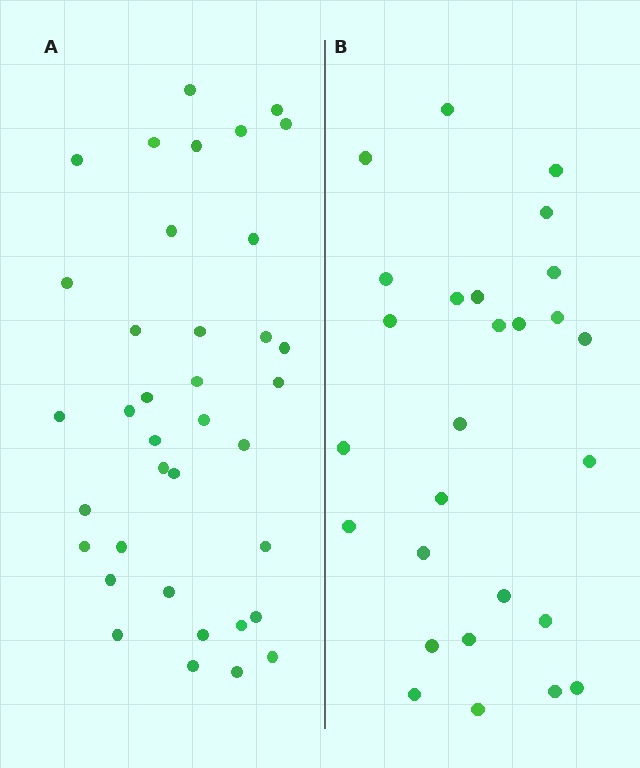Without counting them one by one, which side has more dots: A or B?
Region A (the left region) has more dots.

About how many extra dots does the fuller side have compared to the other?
Region A has roughly 10 or so more dots than region B.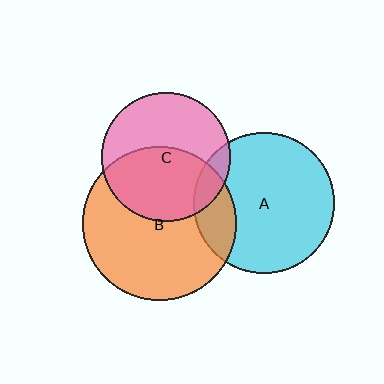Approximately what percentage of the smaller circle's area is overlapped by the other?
Approximately 10%.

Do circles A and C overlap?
Yes.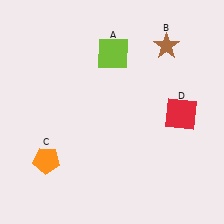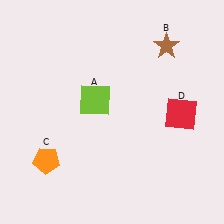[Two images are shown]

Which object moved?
The lime square (A) moved down.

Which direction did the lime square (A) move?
The lime square (A) moved down.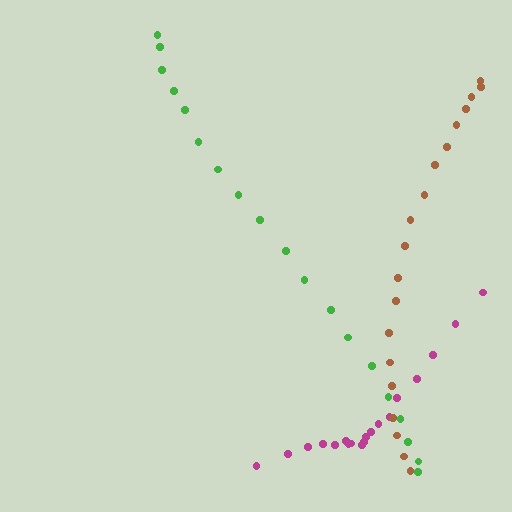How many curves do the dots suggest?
There are 3 distinct paths.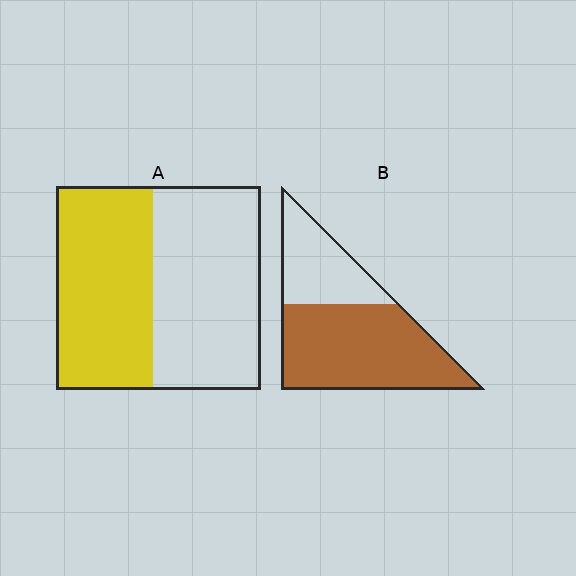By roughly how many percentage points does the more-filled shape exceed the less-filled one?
By roughly 20 percentage points (B over A).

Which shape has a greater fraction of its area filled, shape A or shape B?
Shape B.